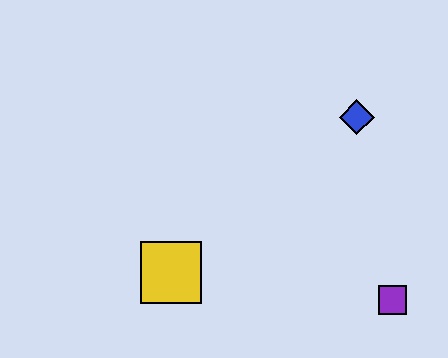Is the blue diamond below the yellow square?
No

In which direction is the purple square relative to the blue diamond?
The purple square is below the blue diamond.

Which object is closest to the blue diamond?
The purple square is closest to the blue diamond.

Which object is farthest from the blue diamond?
The yellow square is farthest from the blue diamond.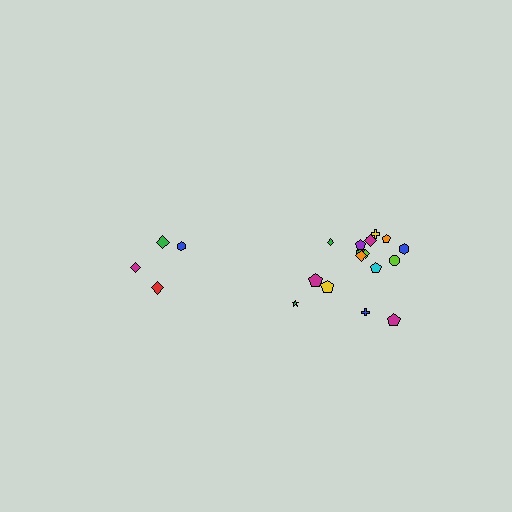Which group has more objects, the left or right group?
The right group.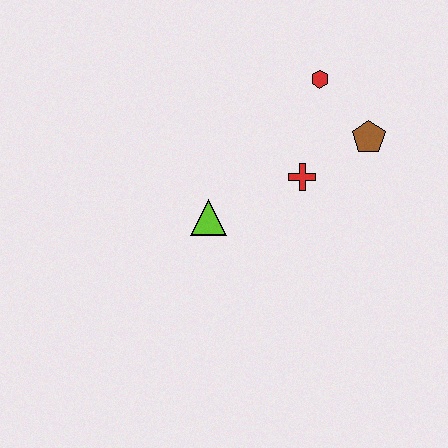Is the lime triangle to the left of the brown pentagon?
Yes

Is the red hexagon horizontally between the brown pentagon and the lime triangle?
Yes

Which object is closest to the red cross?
The brown pentagon is closest to the red cross.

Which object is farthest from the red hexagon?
The lime triangle is farthest from the red hexagon.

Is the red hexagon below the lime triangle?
No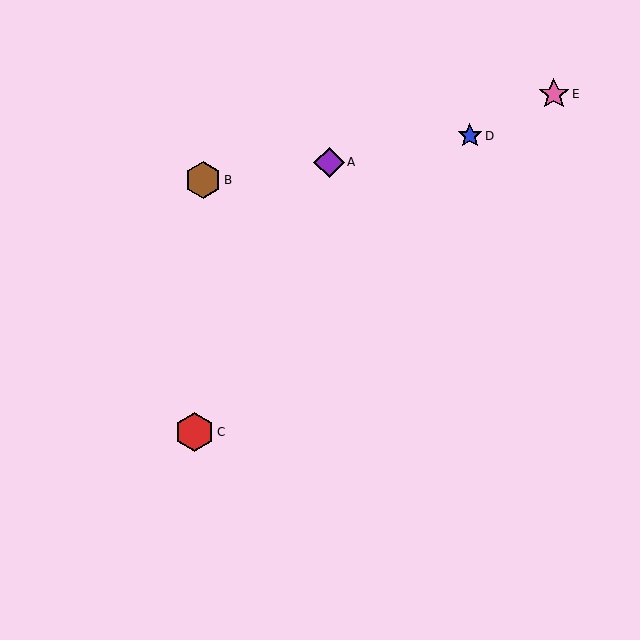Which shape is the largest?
The red hexagon (labeled C) is the largest.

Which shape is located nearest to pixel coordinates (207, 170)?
The brown hexagon (labeled B) at (203, 180) is nearest to that location.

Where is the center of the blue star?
The center of the blue star is at (470, 136).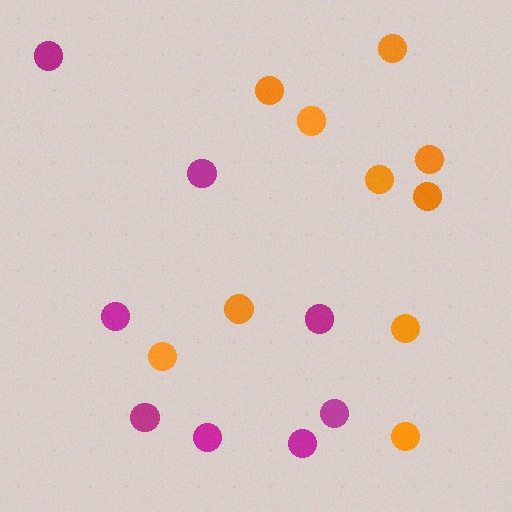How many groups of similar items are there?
There are 2 groups: one group of magenta circles (8) and one group of orange circles (10).